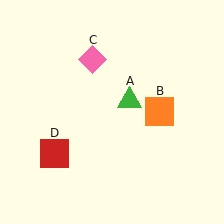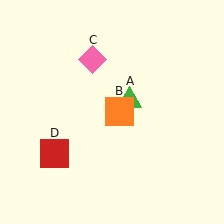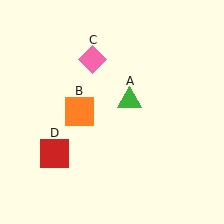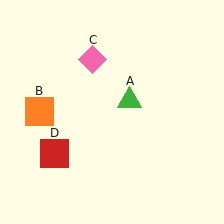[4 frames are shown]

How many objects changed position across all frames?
1 object changed position: orange square (object B).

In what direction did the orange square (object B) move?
The orange square (object B) moved left.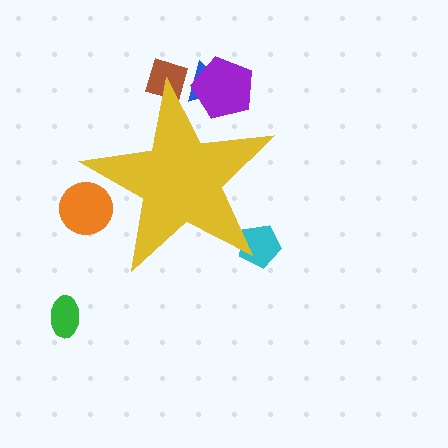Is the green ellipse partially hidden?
No, the green ellipse is fully visible.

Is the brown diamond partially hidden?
Yes, the brown diamond is partially hidden behind the yellow star.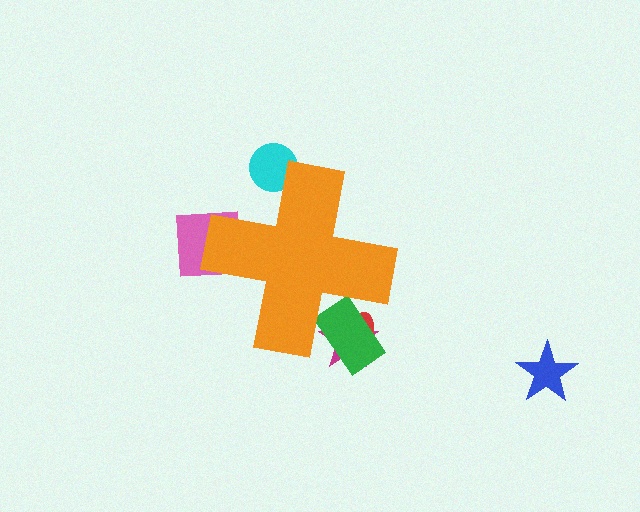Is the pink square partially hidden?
Yes, the pink square is partially hidden behind the orange cross.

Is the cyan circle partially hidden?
Yes, the cyan circle is partially hidden behind the orange cross.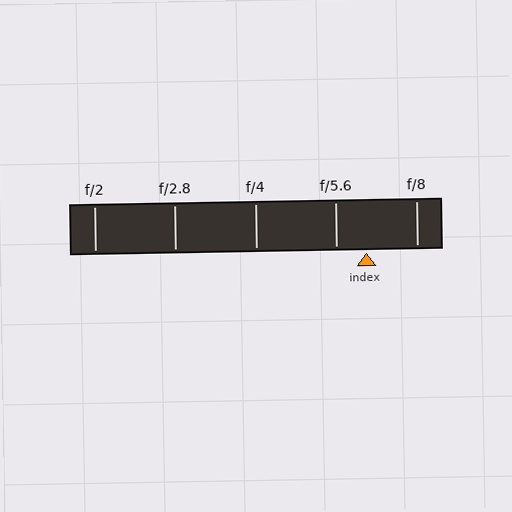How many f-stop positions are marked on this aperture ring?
There are 5 f-stop positions marked.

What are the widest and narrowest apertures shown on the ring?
The widest aperture shown is f/2 and the narrowest is f/8.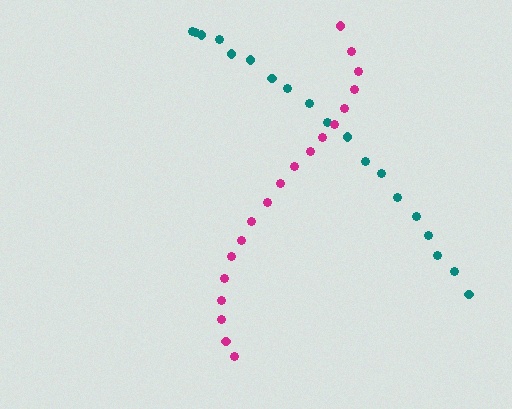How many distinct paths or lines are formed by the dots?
There are 2 distinct paths.